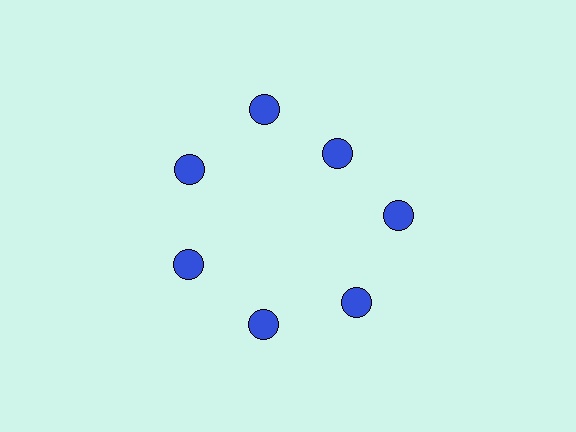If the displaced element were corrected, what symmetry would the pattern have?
It would have 7-fold rotational symmetry — the pattern would map onto itself every 51 degrees.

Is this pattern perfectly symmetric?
No. The 7 blue circles are arranged in a ring, but one element near the 1 o'clock position is pulled inward toward the center, breaking the 7-fold rotational symmetry.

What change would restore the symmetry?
The symmetry would be restored by moving it outward, back onto the ring so that all 7 circles sit at equal angles and equal distance from the center.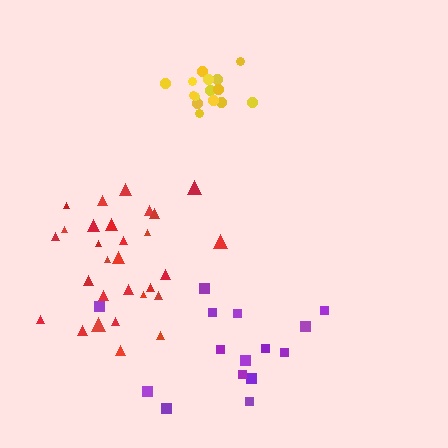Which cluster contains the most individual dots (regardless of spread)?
Red (29).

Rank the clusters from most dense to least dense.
yellow, red, purple.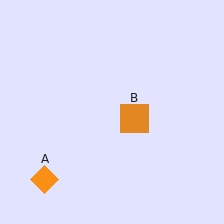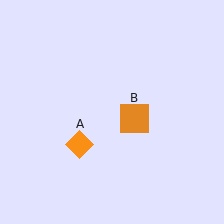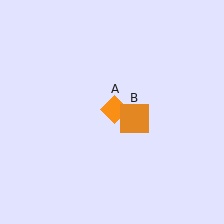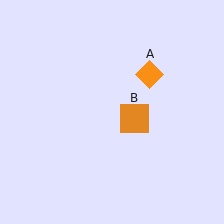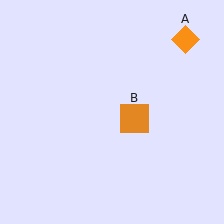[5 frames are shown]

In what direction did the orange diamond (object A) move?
The orange diamond (object A) moved up and to the right.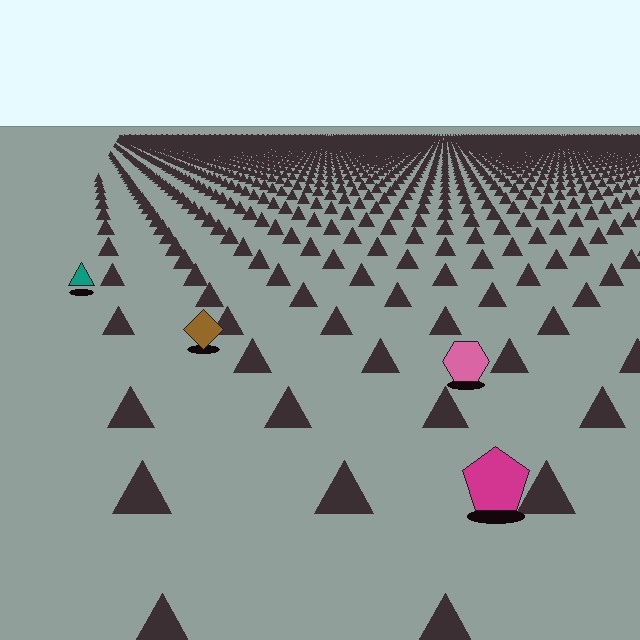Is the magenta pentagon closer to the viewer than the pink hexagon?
Yes. The magenta pentagon is closer — you can tell from the texture gradient: the ground texture is coarser near it.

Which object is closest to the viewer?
The magenta pentagon is closest. The texture marks near it are larger and more spread out.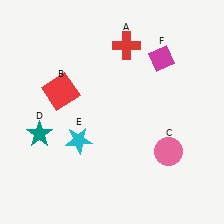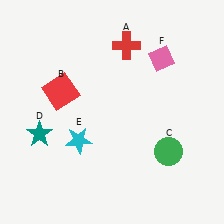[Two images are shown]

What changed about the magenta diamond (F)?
In Image 1, F is magenta. In Image 2, it changed to pink.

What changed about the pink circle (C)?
In Image 1, C is pink. In Image 2, it changed to green.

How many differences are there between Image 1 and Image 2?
There are 2 differences between the two images.